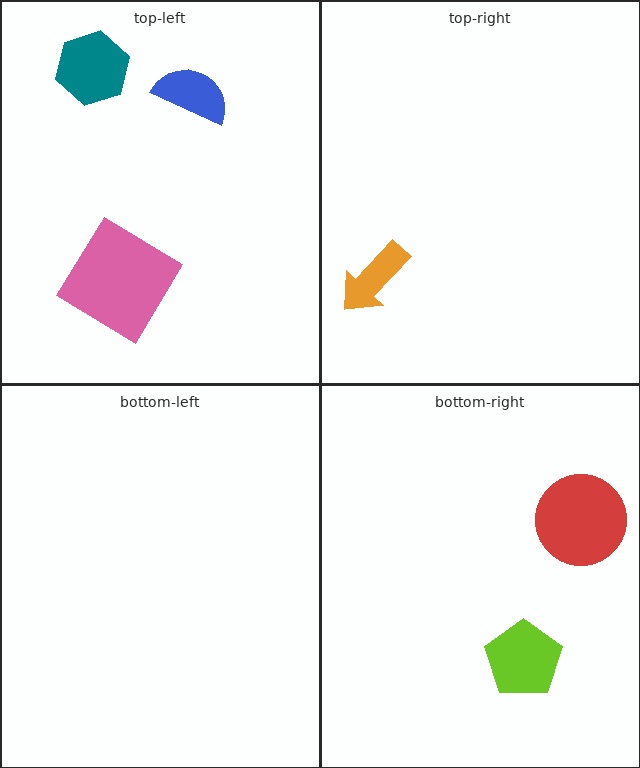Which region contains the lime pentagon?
The bottom-right region.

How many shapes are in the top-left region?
3.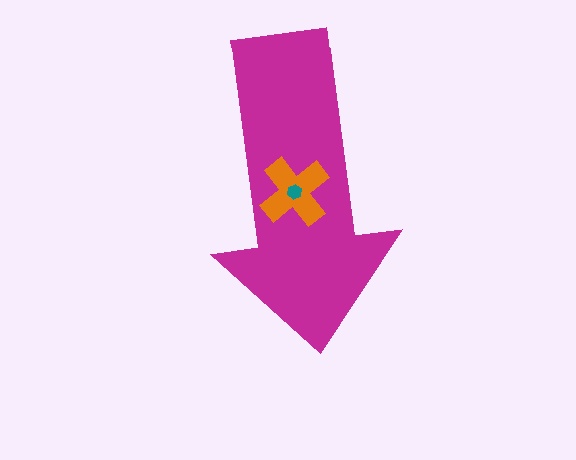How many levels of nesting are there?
3.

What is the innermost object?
The teal hexagon.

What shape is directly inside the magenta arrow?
The orange cross.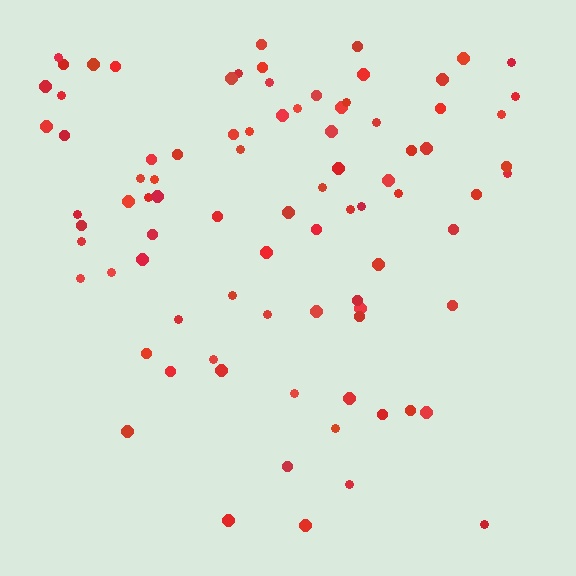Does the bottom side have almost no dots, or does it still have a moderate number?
Still a moderate number, just noticeably fewer than the top.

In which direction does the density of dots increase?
From bottom to top, with the top side densest.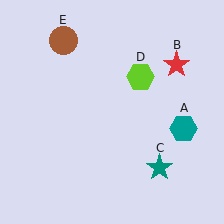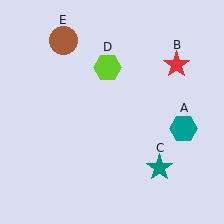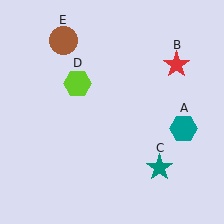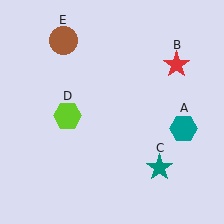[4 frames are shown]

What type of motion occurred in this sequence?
The lime hexagon (object D) rotated counterclockwise around the center of the scene.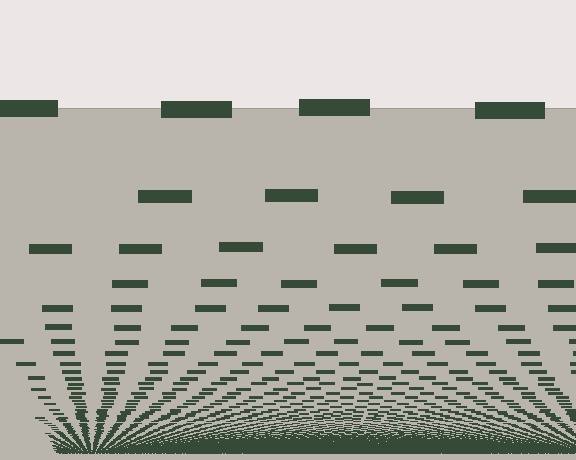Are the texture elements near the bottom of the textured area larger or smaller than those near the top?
Smaller. The gradient is inverted — elements near the bottom are smaller and denser.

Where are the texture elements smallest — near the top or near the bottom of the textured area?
Near the bottom.